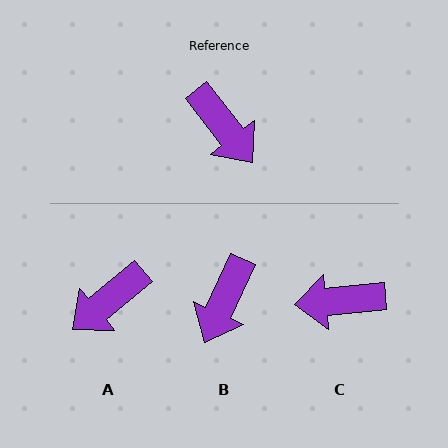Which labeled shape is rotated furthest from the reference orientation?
C, about 122 degrees away.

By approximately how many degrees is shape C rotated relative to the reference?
Approximately 122 degrees clockwise.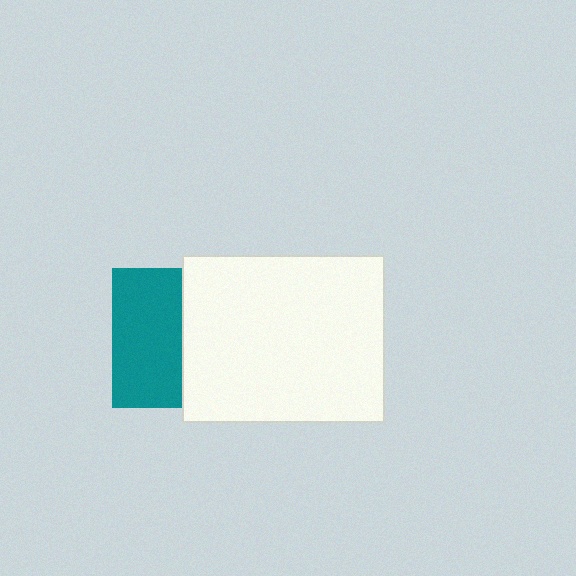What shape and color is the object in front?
The object in front is a white rectangle.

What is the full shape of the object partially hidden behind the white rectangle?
The partially hidden object is a teal square.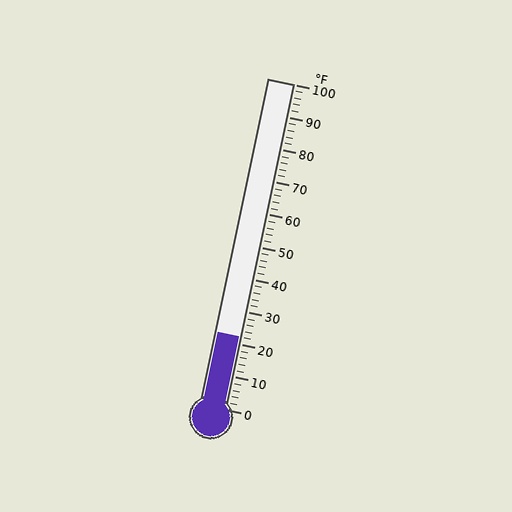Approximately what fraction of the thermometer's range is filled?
The thermometer is filled to approximately 20% of its range.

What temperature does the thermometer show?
The thermometer shows approximately 22°F.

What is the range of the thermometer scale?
The thermometer scale ranges from 0°F to 100°F.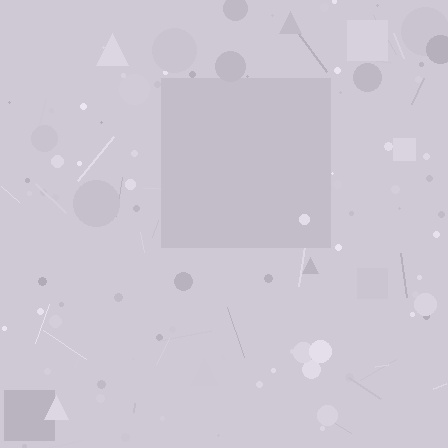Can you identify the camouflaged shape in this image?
The camouflaged shape is a square.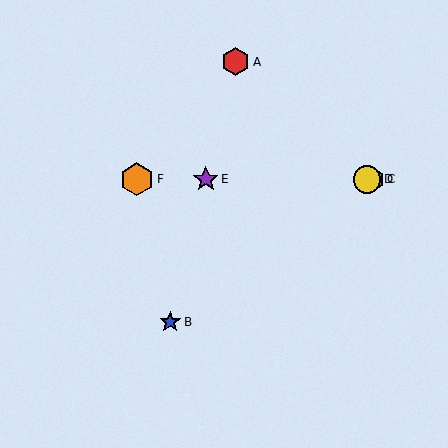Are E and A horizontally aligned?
No, E is at y≈179 and A is at y≈62.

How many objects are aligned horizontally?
4 objects (C, D, E, F) are aligned horizontally.